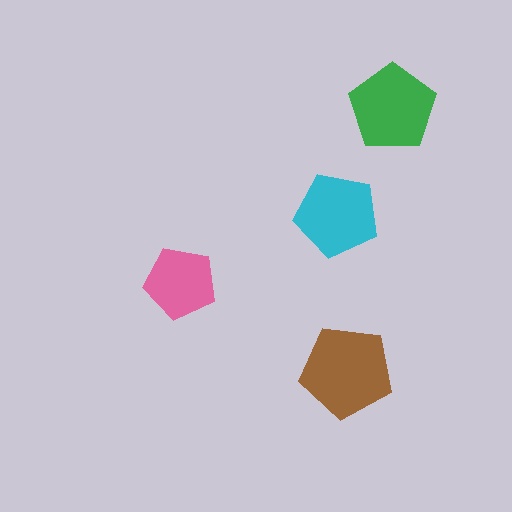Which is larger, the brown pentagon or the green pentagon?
The brown one.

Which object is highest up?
The green pentagon is topmost.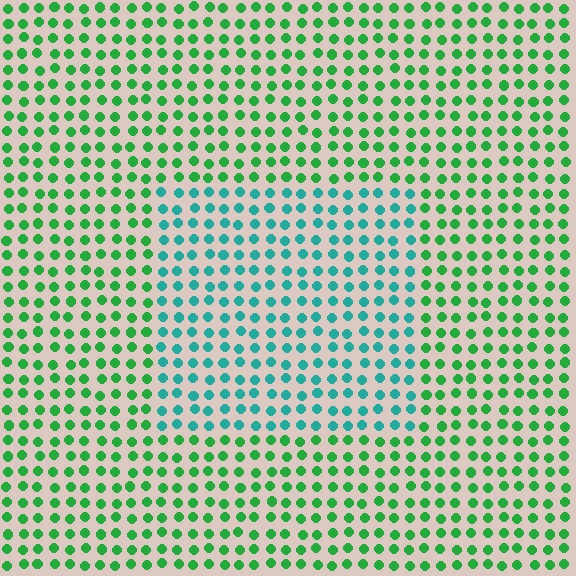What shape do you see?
I see a rectangle.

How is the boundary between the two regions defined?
The boundary is defined purely by a slight shift in hue (about 43 degrees). Spacing, size, and orientation are identical on both sides.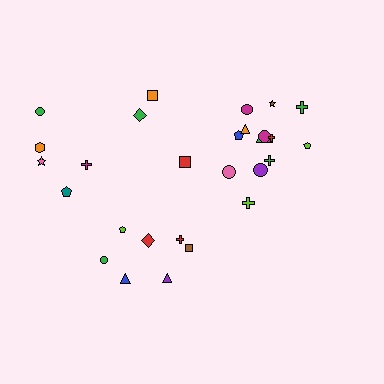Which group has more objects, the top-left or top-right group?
The top-right group.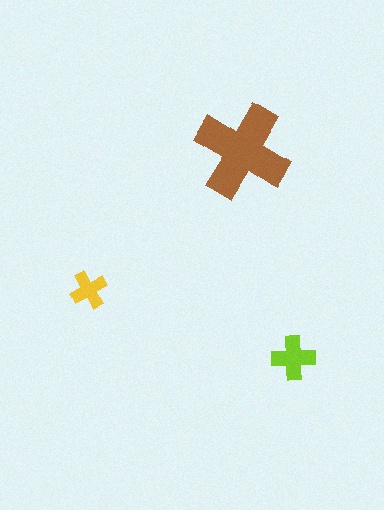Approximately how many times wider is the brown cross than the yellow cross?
About 2.5 times wider.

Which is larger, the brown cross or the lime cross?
The brown one.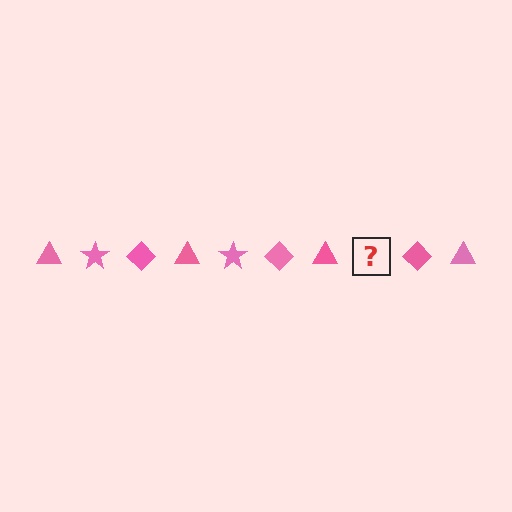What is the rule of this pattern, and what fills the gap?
The rule is that the pattern cycles through triangle, star, diamond shapes in pink. The gap should be filled with a pink star.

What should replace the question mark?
The question mark should be replaced with a pink star.